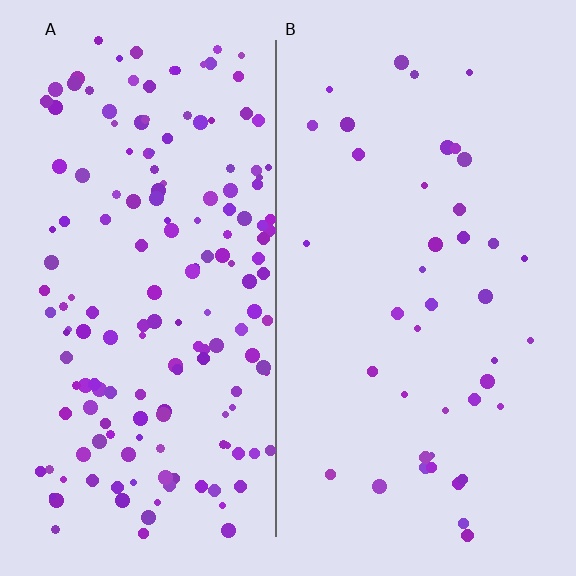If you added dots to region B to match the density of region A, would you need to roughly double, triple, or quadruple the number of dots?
Approximately quadruple.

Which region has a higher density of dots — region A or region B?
A (the left).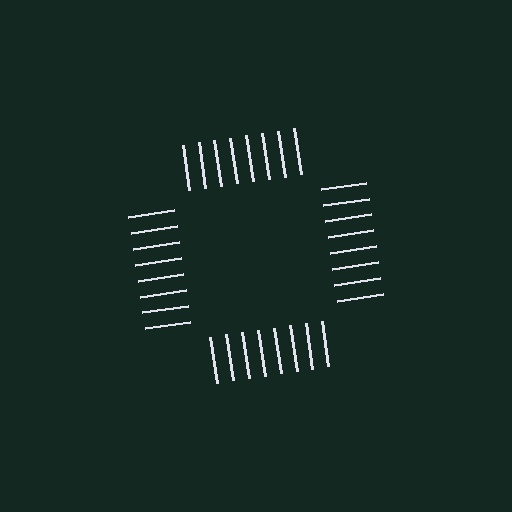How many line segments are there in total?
32 — 8 along each of the 4 edges.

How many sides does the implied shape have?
4 sides — the line-ends trace a square.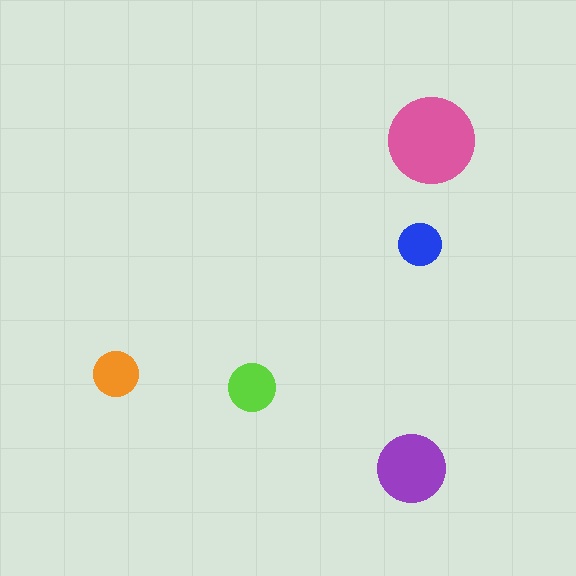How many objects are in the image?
There are 5 objects in the image.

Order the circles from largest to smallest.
the pink one, the purple one, the lime one, the orange one, the blue one.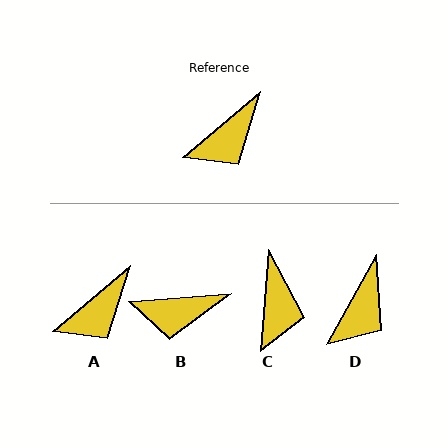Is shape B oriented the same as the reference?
No, it is off by about 36 degrees.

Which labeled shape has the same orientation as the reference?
A.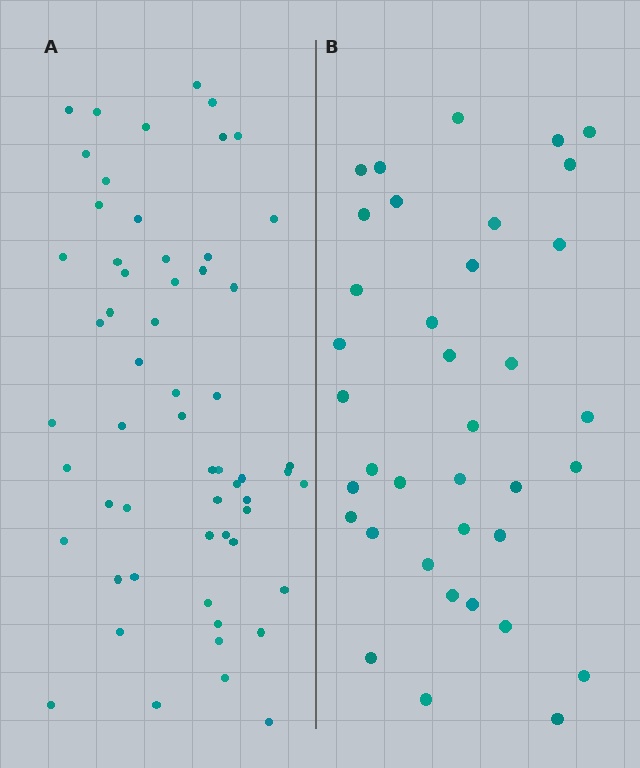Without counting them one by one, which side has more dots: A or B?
Region A (the left region) has more dots.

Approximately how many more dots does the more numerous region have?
Region A has approximately 20 more dots than region B.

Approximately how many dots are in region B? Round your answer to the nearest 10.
About 40 dots. (The exact count is 37, which rounds to 40.)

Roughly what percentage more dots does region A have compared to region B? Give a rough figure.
About 55% more.